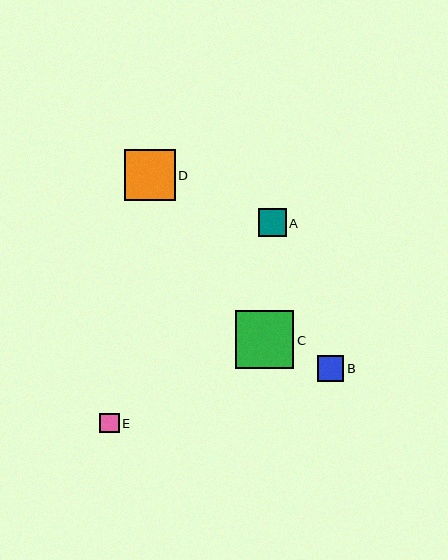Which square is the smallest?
Square E is the smallest with a size of approximately 19 pixels.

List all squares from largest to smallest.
From largest to smallest: C, D, A, B, E.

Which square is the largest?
Square C is the largest with a size of approximately 59 pixels.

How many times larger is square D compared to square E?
Square D is approximately 2.6 times the size of square E.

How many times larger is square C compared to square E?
Square C is approximately 3.0 times the size of square E.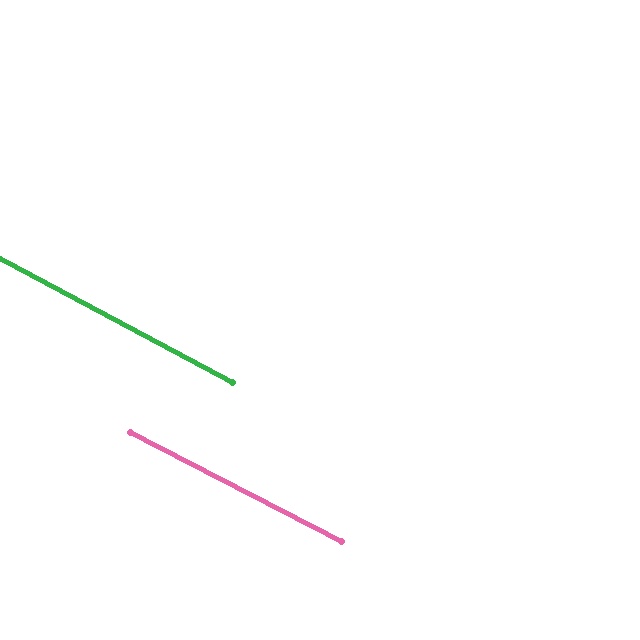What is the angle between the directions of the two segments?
Approximately 1 degree.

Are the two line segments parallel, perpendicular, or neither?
Parallel — their directions differ by only 0.9°.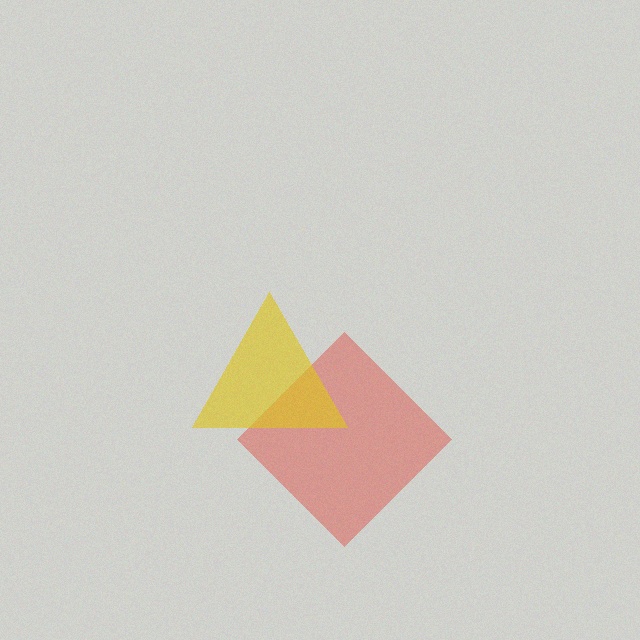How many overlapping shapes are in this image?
There are 2 overlapping shapes in the image.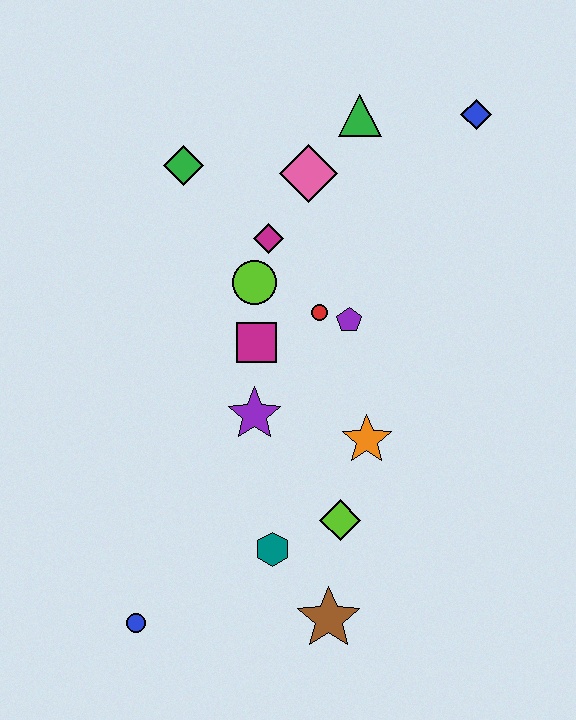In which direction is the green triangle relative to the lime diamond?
The green triangle is above the lime diamond.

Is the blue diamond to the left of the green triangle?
No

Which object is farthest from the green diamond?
The brown star is farthest from the green diamond.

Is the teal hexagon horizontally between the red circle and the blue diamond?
No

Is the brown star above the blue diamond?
No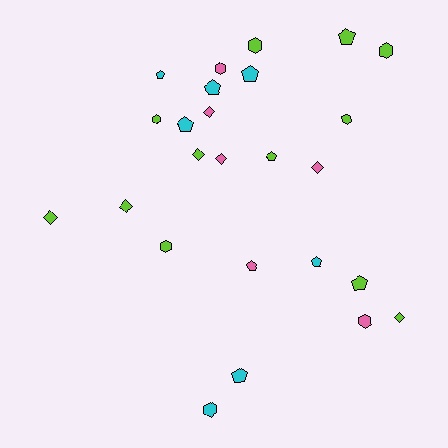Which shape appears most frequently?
Pentagon, with 10 objects.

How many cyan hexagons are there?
There is 1 cyan hexagon.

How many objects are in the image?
There are 25 objects.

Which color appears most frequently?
Lime, with 12 objects.